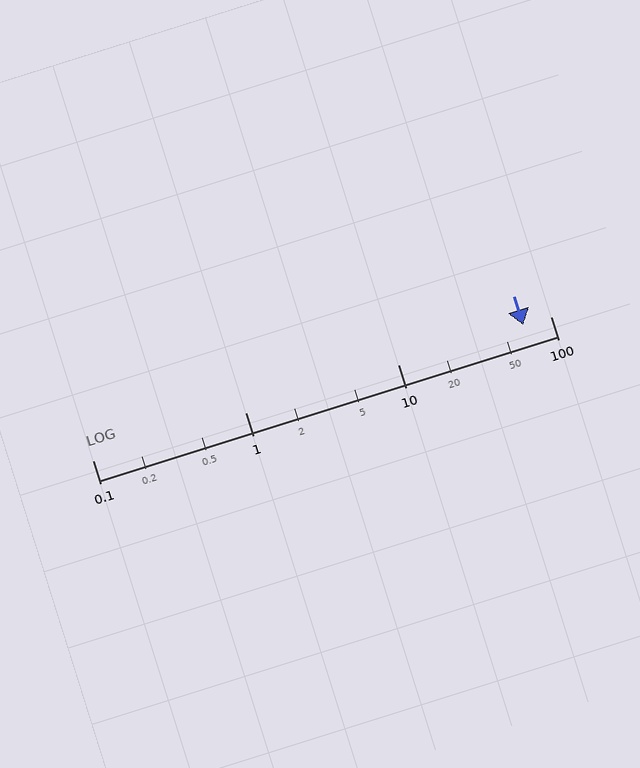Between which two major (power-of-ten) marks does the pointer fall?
The pointer is between 10 and 100.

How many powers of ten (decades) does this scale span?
The scale spans 3 decades, from 0.1 to 100.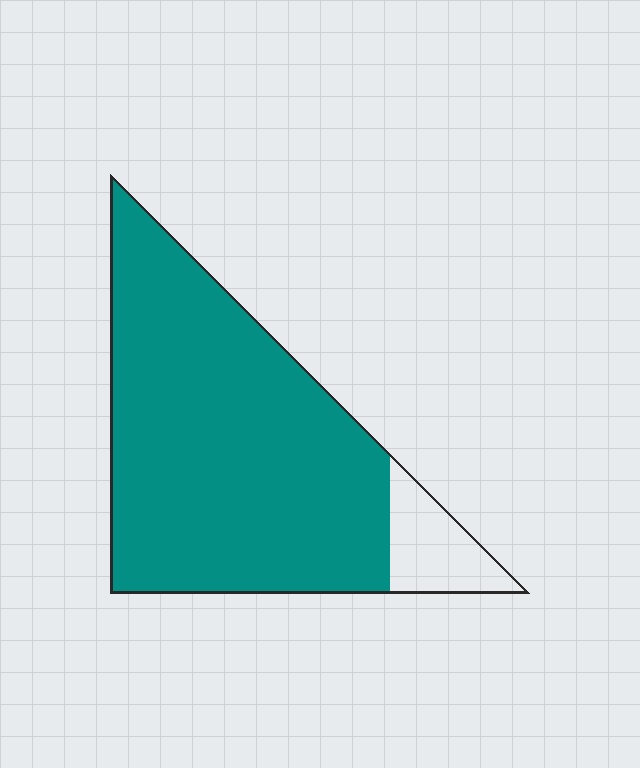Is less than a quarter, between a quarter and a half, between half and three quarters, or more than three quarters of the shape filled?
More than three quarters.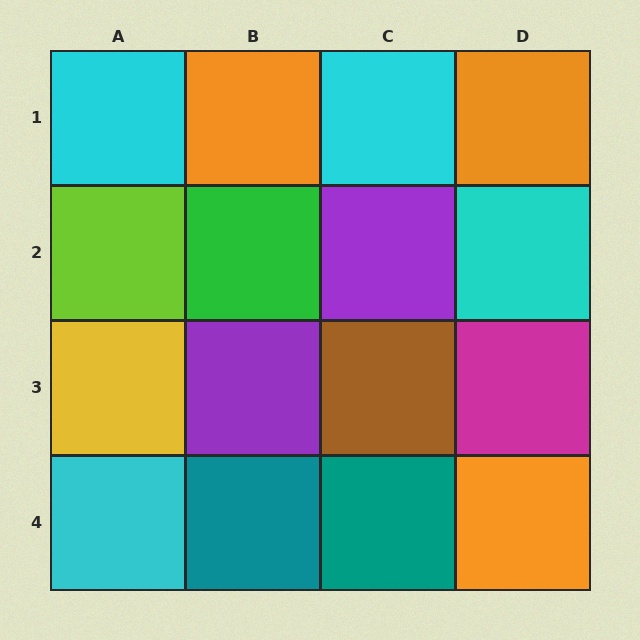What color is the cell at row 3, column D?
Magenta.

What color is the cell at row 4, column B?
Teal.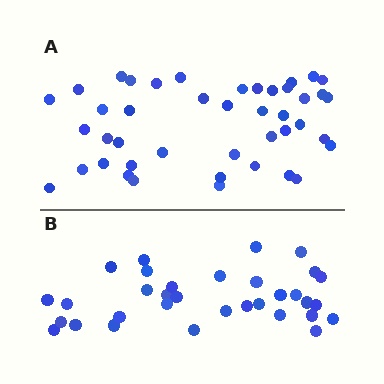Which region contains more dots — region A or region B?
Region A (the top region) has more dots.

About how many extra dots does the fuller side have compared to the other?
Region A has roughly 10 or so more dots than region B.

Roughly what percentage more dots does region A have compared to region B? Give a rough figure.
About 30% more.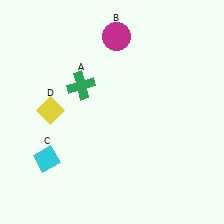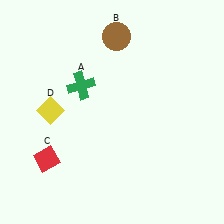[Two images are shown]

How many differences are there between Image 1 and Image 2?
There are 2 differences between the two images.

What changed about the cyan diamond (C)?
In Image 1, C is cyan. In Image 2, it changed to red.